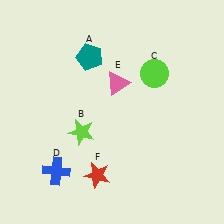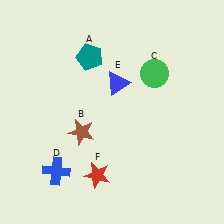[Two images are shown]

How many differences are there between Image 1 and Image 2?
There are 3 differences between the two images.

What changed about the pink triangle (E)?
In Image 1, E is pink. In Image 2, it changed to blue.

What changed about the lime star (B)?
In Image 1, B is lime. In Image 2, it changed to brown.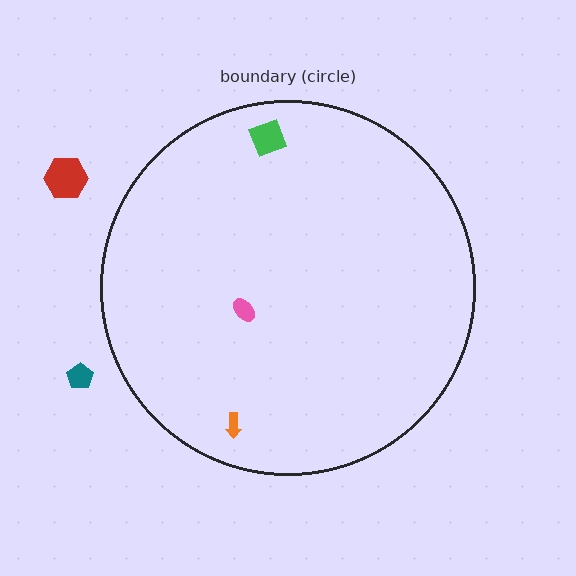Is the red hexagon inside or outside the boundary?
Outside.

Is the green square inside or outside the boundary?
Inside.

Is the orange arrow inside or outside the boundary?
Inside.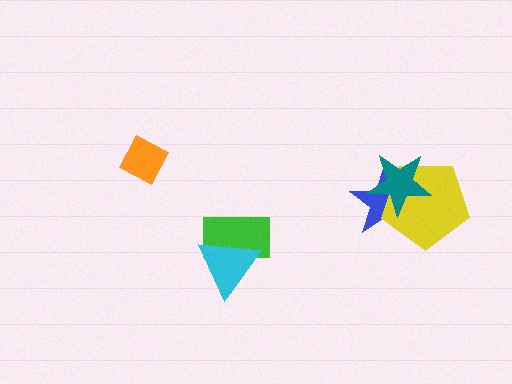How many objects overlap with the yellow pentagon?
2 objects overlap with the yellow pentagon.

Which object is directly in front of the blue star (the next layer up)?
The yellow pentagon is directly in front of the blue star.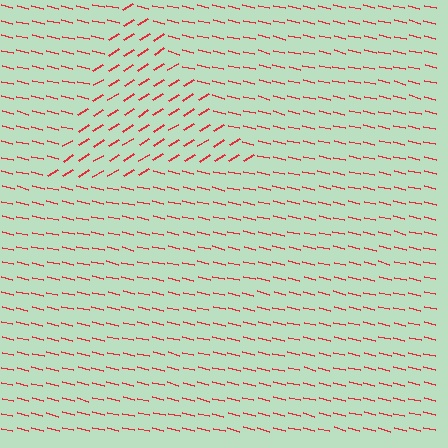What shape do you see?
I see a triangle.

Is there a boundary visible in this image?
Yes, there is a texture boundary formed by a change in line orientation.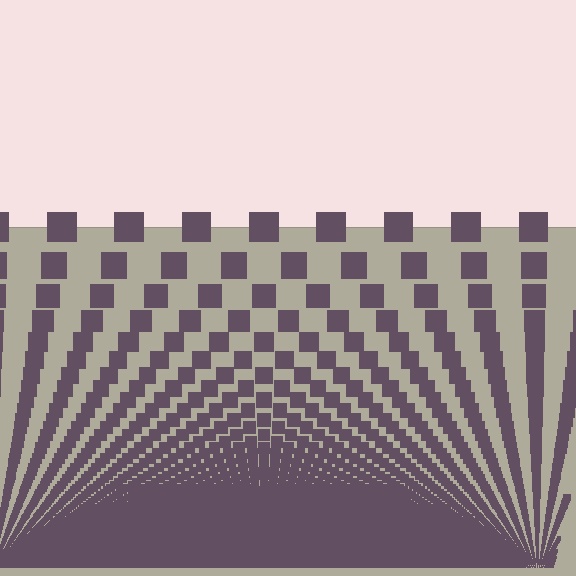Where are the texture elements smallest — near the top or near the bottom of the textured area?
Near the bottom.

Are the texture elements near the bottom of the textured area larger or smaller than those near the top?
Smaller. The gradient is inverted — elements near the bottom are smaller and denser.